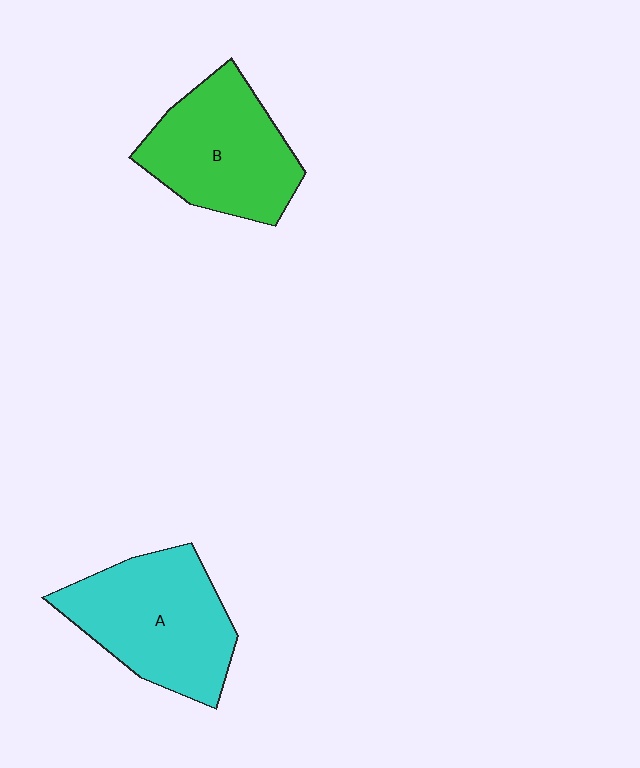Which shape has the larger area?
Shape A (cyan).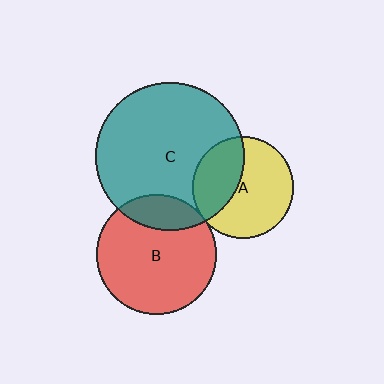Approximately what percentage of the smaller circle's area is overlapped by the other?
Approximately 35%.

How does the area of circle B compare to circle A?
Approximately 1.4 times.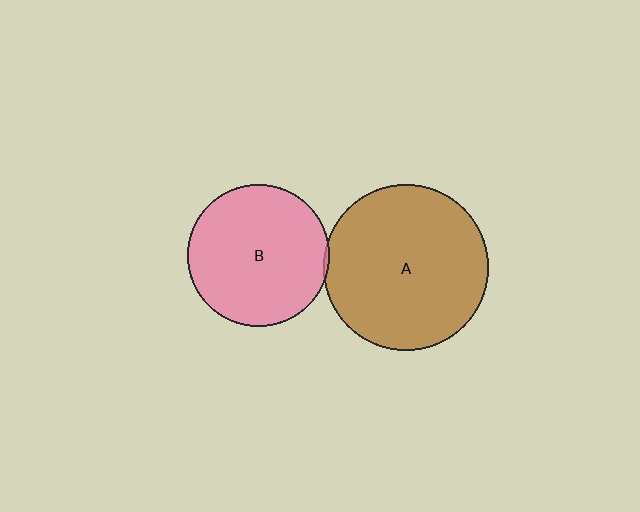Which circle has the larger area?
Circle A (brown).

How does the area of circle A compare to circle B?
Approximately 1.4 times.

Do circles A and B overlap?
Yes.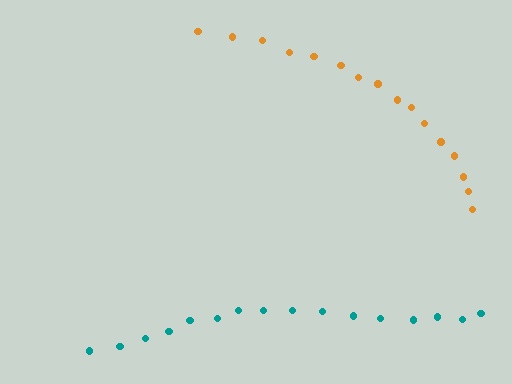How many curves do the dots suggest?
There are 2 distinct paths.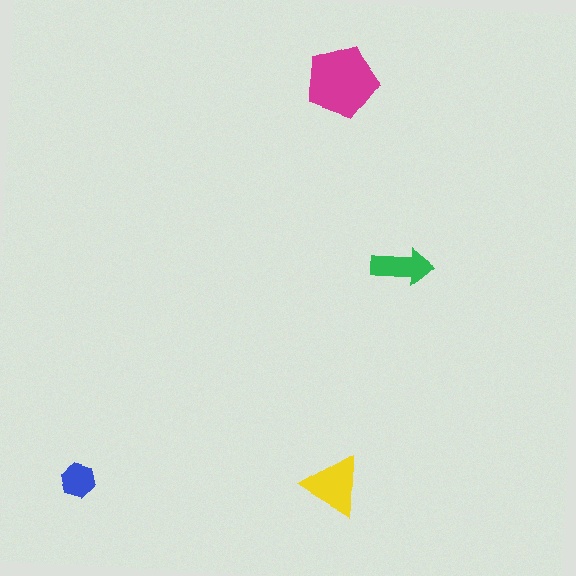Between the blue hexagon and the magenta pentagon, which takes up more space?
The magenta pentagon.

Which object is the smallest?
The blue hexagon.